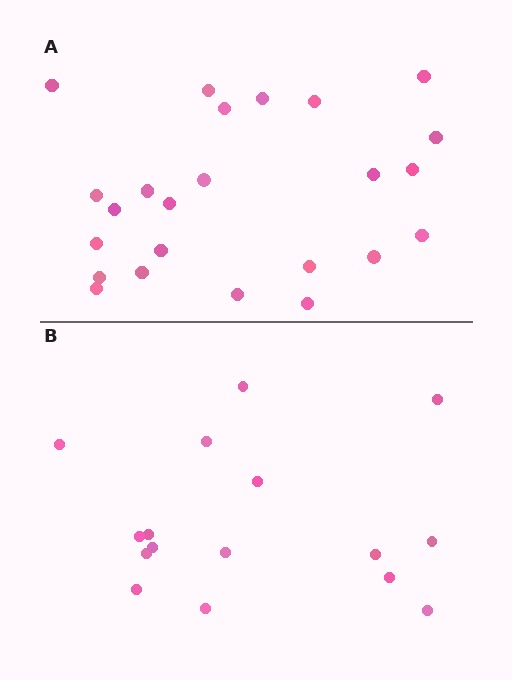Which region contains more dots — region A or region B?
Region A (the top region) has more dots.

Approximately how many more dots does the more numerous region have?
Region A has roughly 8 or so more dots than region B.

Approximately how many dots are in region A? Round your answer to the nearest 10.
About 20 dots. (The exact count is 24, which rounds to 20.)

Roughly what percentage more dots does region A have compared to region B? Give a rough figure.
About 50% more.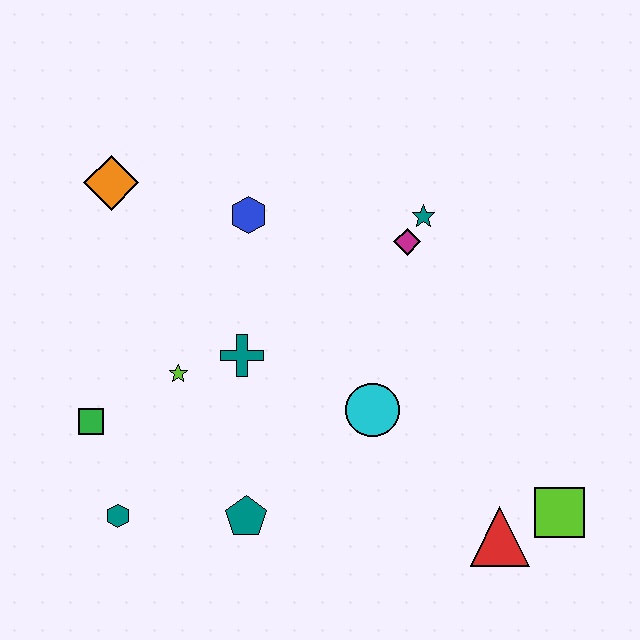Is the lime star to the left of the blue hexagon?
Yes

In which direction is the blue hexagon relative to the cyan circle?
The blue hexagon is above the cyan circle.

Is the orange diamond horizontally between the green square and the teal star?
Yes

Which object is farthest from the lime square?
The orange diamond is farthest from the lime square.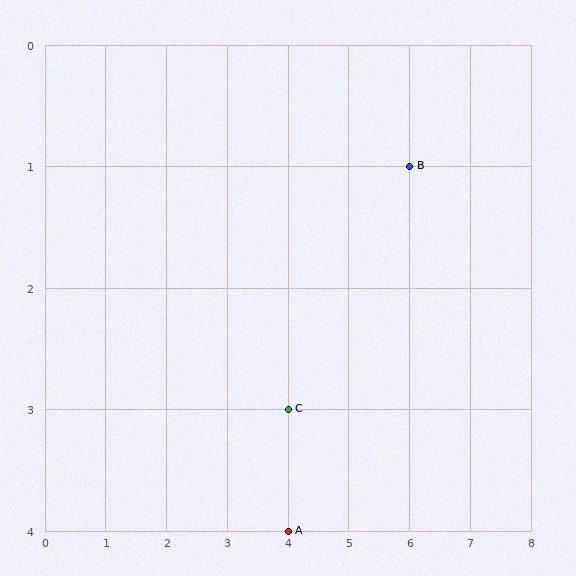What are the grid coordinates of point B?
Point B is at grid coordinates (6, 1).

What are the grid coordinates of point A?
Point A is at grid coordinates (4, 4).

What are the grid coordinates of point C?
Point C is at grid coordinates (4, 3).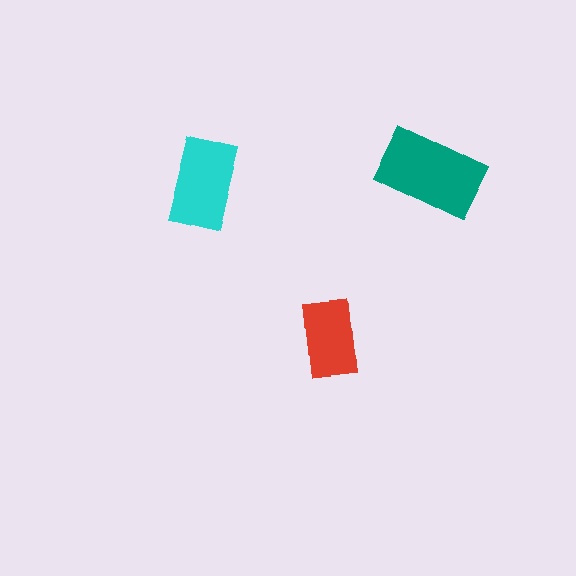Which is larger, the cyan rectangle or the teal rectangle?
The teal one.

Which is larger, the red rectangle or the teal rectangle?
The teal one.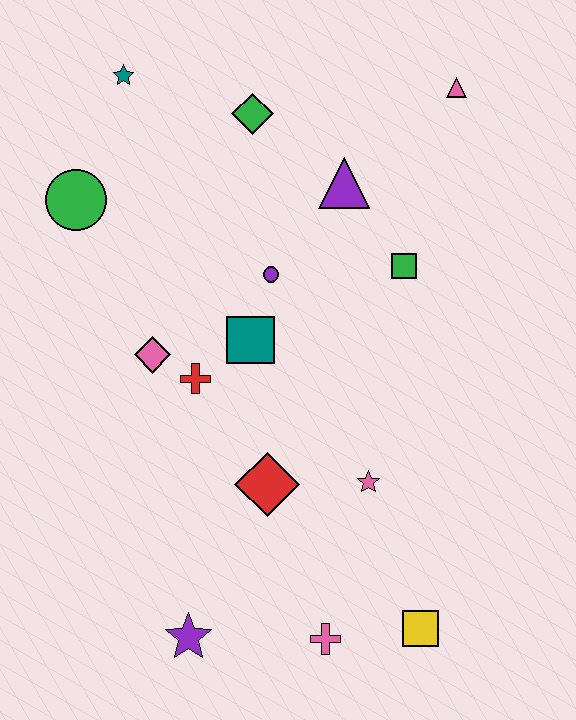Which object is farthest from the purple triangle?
The purple star is farthest from the purple triangle.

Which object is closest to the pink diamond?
The red cross is closest to the pink diamond.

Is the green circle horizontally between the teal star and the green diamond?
No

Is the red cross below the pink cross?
No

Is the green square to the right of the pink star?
Yes